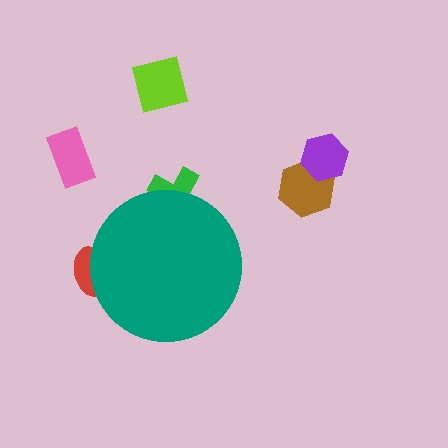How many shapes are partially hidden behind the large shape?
2 shapes are partially hidden.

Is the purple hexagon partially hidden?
No, the purple hexagon is fully visible.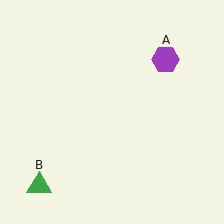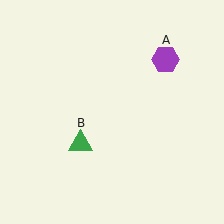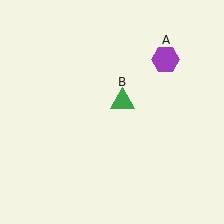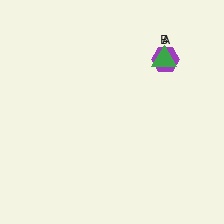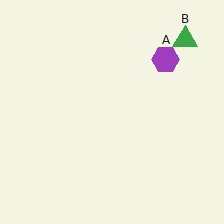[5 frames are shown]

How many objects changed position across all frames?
1 object changed position: green triangle (object B).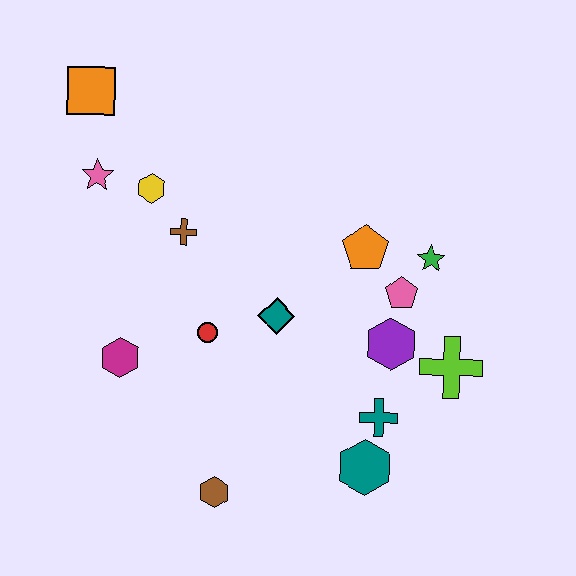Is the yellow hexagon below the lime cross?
No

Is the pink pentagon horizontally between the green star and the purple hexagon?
Yes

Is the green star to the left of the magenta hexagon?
No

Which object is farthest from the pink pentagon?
The orange square is farthest from the pink pentagon.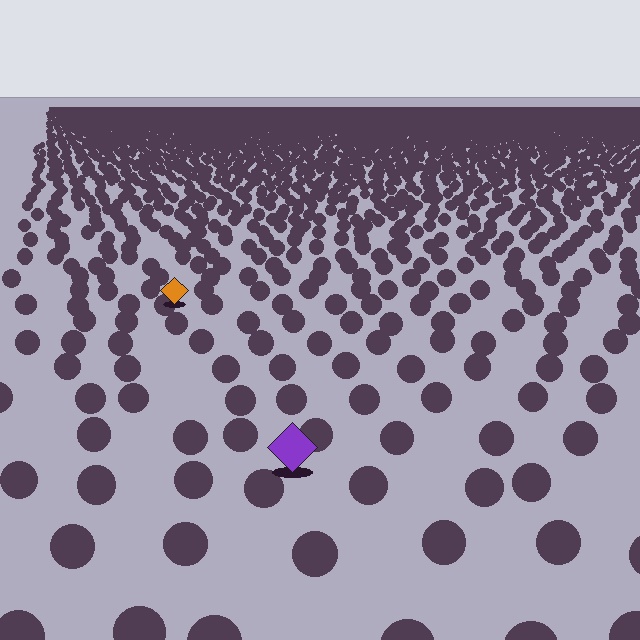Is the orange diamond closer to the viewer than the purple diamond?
No. The purple diamond is closer — you can tell from the texture gradient: the ground texture is coarser near it.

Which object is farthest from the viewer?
The orange diamond is farthest from the viewer. It appears smaller and the ground texture around it is denser.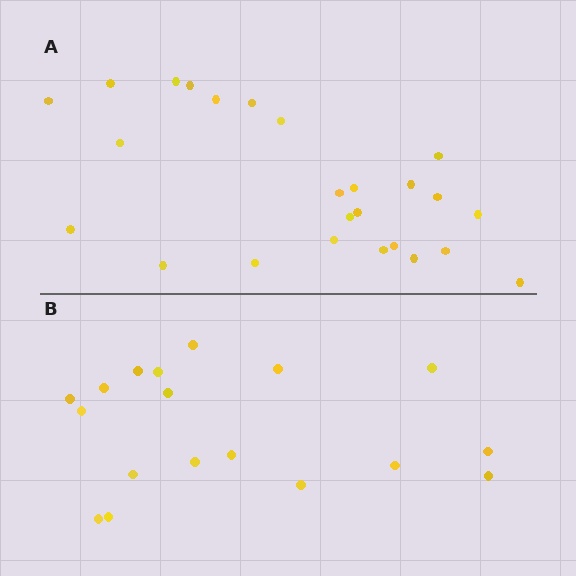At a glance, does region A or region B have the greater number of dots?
Region A (the top region) has more dots.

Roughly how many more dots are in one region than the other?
Region A has roughly 8 or so more dots than region B.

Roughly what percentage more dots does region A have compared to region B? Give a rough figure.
About 40% more.